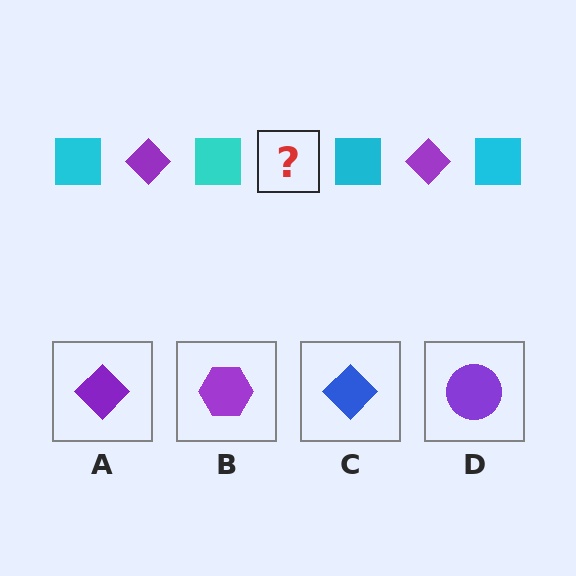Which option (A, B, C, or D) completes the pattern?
A.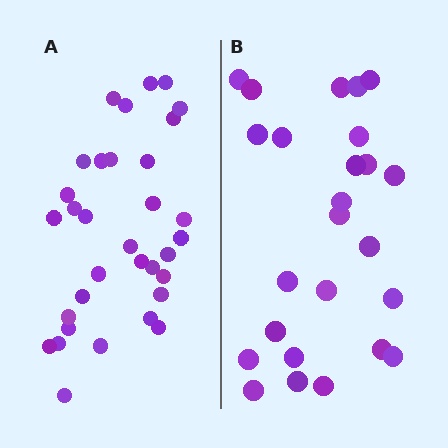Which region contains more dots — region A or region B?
Region A (the left region) has more dots.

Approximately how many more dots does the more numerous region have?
Region A has roughly 8 or so more dots than region B.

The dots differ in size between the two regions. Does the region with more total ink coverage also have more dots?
No. Region B has more total ink coverage because its dots are larger, but region A actually contains more individual dots. Total area can be misleading — the number of items is what matters here.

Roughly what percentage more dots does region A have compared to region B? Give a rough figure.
About 30% more.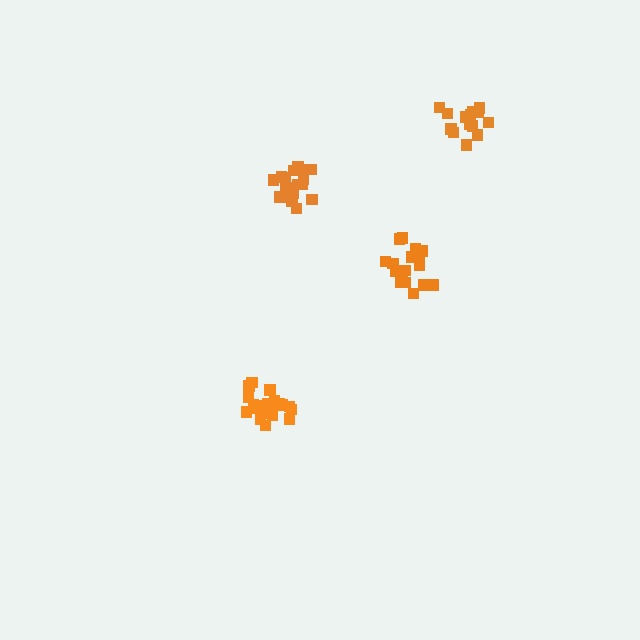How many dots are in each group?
Group 1: 20 dots, Group 2: 19 dots, Group 3: 20 dots, Group 4: 14 dots (73 total).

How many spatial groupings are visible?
There are 4 spatial groupings.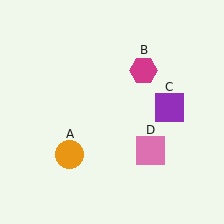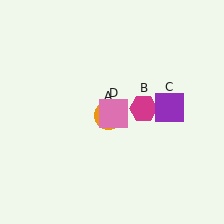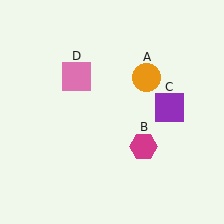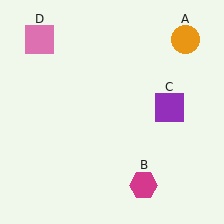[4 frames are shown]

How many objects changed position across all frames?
3 objects changed position: orange circle (object A), magenta hexagon (object B), pink square (object D).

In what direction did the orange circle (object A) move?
The orange circle (object A) moved up and to the right.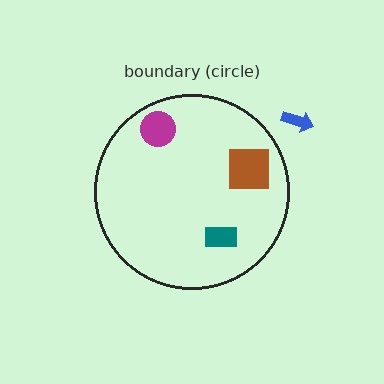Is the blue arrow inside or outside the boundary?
Outside.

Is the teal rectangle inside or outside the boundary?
Inside.